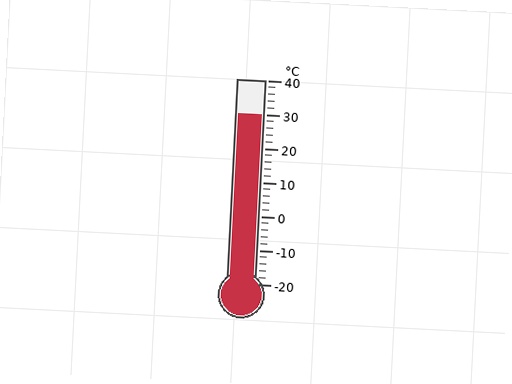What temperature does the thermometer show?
The thermometer shows approximately 30°C.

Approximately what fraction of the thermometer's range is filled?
The thermometer is filled to approximately 85% of its range.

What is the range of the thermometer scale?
The thermometer scale ranges from -20°C to 40°C.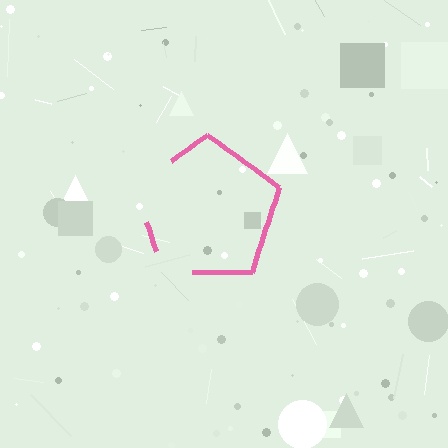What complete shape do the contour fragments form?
The contour fragments form a pentagon.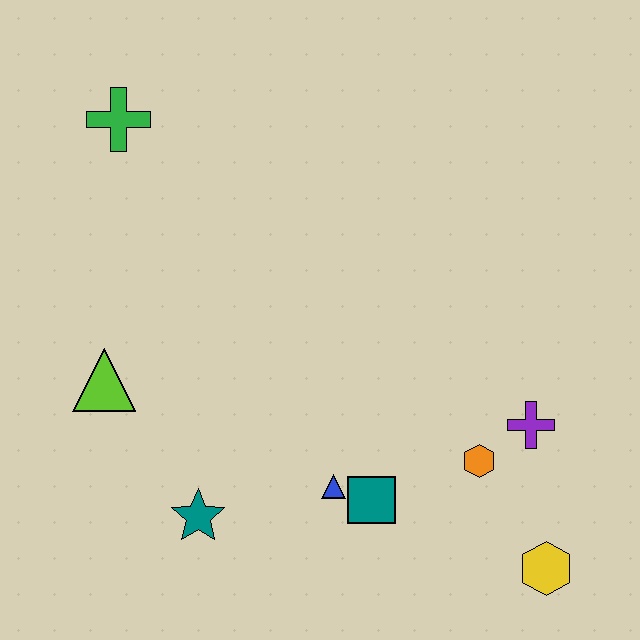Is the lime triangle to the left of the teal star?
Yes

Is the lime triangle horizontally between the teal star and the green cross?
No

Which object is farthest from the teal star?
The green cross is farthest from the teal star.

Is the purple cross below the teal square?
No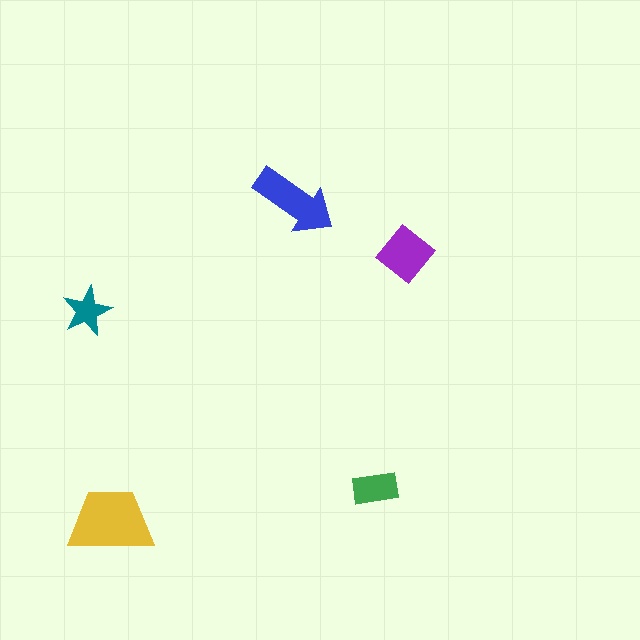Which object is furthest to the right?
The purple diamond is rightmost.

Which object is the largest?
The yellow trapezoid.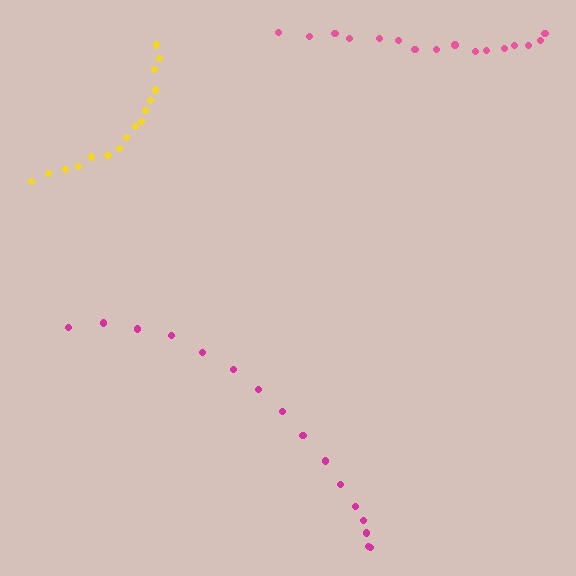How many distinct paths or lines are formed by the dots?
There are 3 distinct paths.